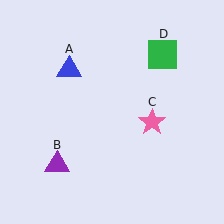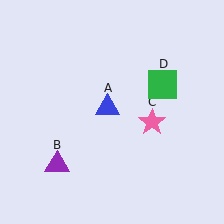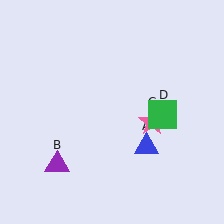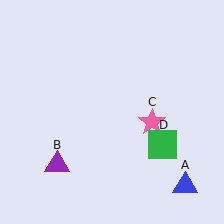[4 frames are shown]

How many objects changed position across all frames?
2 objects changed position: blue triangle (object A), green square (object D).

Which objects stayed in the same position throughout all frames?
Purple triangle (object B) and pink star (object C) remained stationary.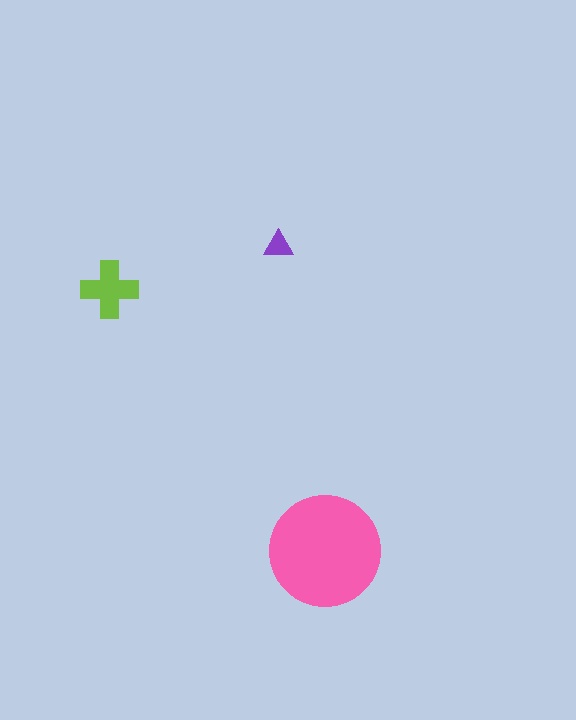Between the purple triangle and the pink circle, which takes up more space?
The pink circle.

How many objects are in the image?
There are 3 objects in the image.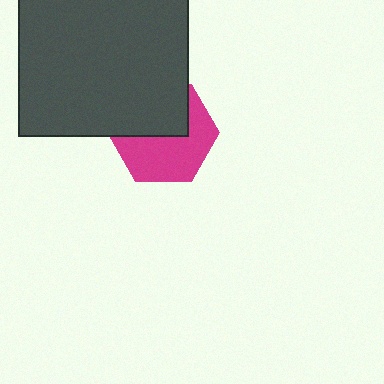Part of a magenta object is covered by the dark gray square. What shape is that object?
It is a hexagon.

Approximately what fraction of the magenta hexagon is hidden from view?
Roughly 45% of the magenta hexagon is hidden behind the dark gray square.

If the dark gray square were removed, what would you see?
You would see the complete magenta hexagon.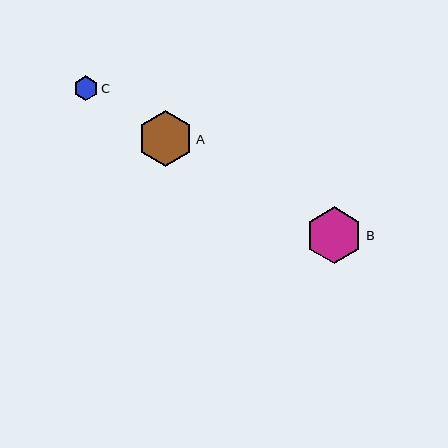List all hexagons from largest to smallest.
From largest to smallest: B, A, C.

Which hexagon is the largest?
Hexagon B is the largest with a size of approximately 57 pixels.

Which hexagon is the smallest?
Hexagon C is the smallest with a size of approximately 25 pixels.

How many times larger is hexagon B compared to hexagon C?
Hexagon B is approximately 2.3 times the size of hexagon C.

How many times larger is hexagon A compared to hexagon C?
Hexagon A is approximately 2.2 times the size of hexagon C.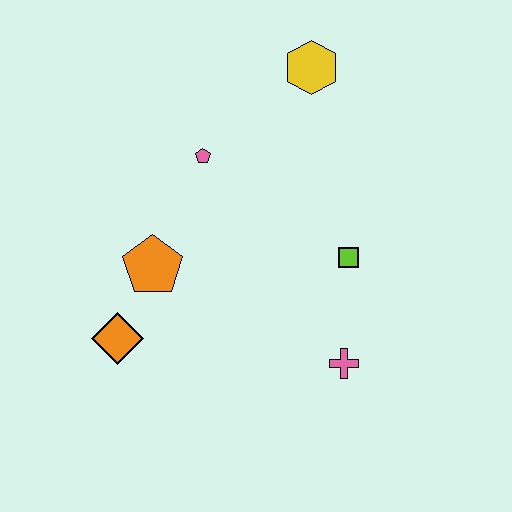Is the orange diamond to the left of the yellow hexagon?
Yes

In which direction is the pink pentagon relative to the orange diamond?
The pink pentagon is above the orange diamond.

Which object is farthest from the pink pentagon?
The pink cross is farthest from the pink pentagon.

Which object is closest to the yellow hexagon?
The pink pentagon is closest to the yellow hexagon.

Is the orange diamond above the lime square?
No